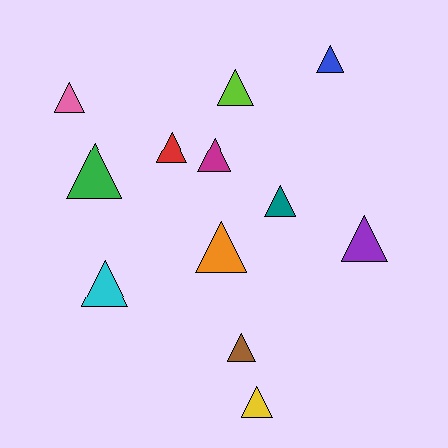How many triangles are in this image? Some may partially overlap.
There are 12 triangles.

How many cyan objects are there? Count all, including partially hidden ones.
There is 1 cyan object.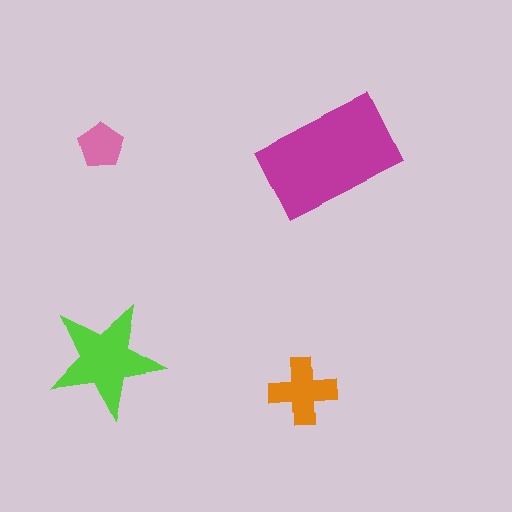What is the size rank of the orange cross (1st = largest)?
3rd.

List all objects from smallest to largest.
The pink pentagon, the orange cross, the lime star, the magenta rectangle.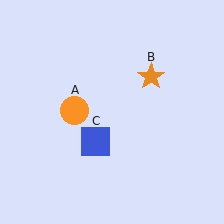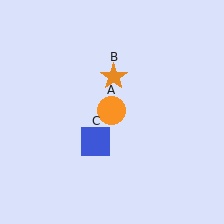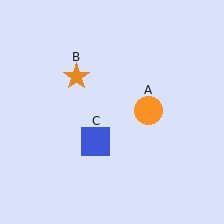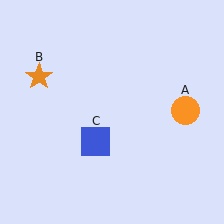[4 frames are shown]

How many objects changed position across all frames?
2 objects changed position: orange circle (object A), orange star (object B).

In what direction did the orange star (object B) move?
The orange star (object B) moved left.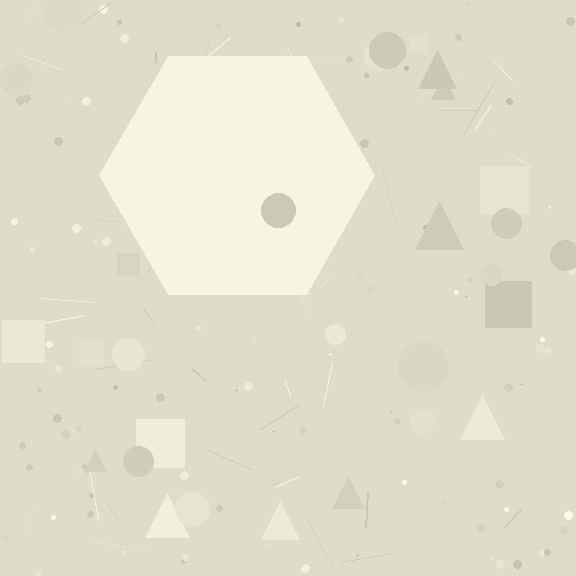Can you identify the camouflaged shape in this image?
The camouflaged shape is a hexagon.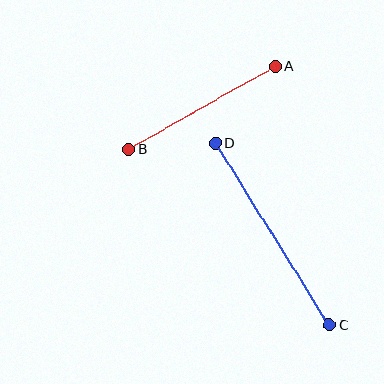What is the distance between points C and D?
The distance is approximately 215 pixels.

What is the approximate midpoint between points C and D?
The midpoint is at approximately (272, 234) pixels.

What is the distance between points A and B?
The distance is approximately 168 pixels.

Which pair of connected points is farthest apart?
Points C and D are farthest apart.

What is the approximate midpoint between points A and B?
The midpoint is at approximately (202, 108) pixels.